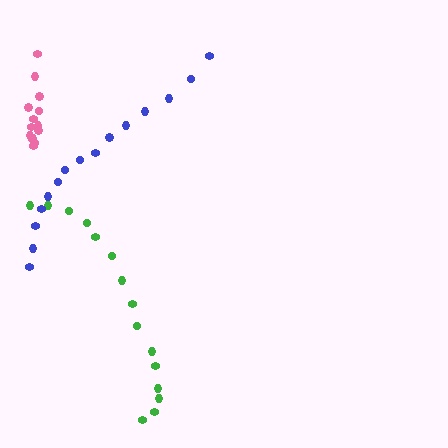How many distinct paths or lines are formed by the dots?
There are 3 distinct paths.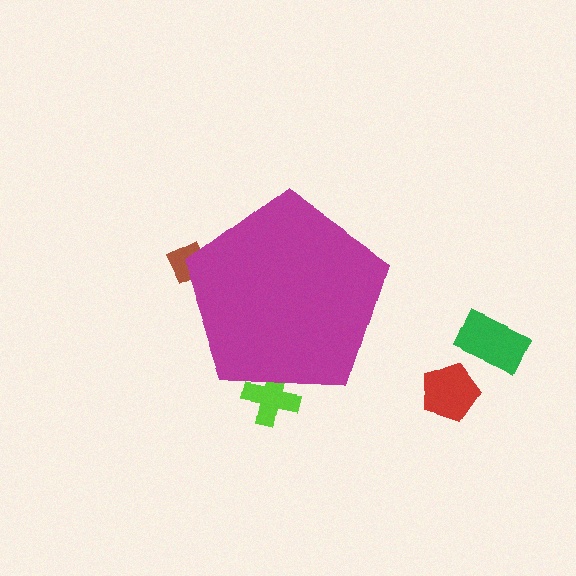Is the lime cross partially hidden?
Yes, the lime cross is partially hidden behind the magenta pentagon.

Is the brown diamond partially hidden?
Yes, the brown diamond is partially hidden behind the magenta pentagon.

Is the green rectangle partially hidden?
No, the green rectangle is fully visible.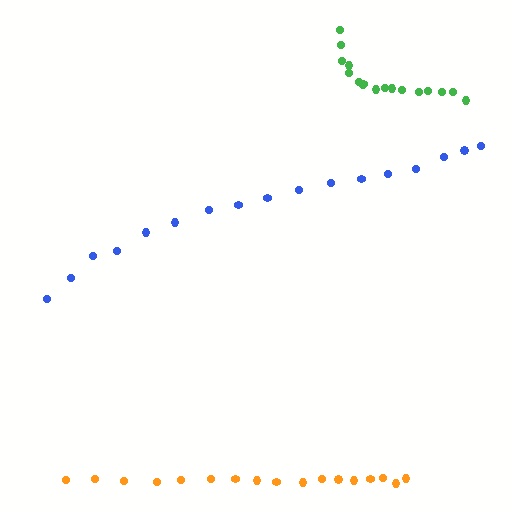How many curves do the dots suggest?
There are 3 distinct paths.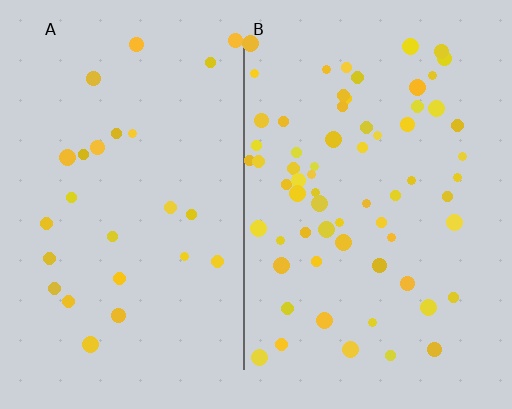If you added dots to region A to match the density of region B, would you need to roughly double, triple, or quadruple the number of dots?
Approximately double.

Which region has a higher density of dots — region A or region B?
B (the right).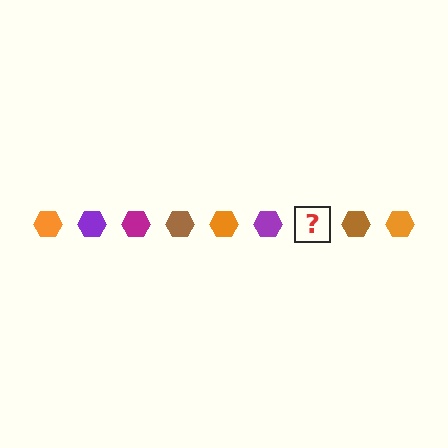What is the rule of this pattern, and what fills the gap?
The rule is that the pattern cycles through orange, purple, magenta, brown hexagons. The gap should be filled with a magenta hexagon.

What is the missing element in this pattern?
The missing element is a magenta hexagon.